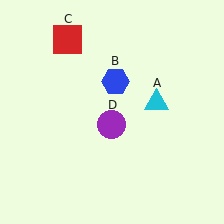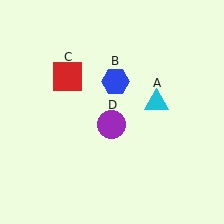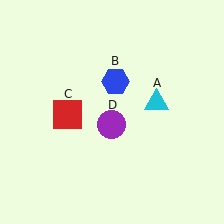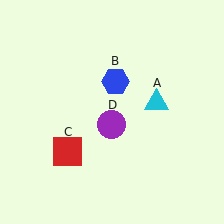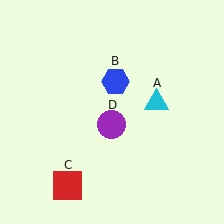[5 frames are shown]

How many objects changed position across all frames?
1 object changed position: red square (object C).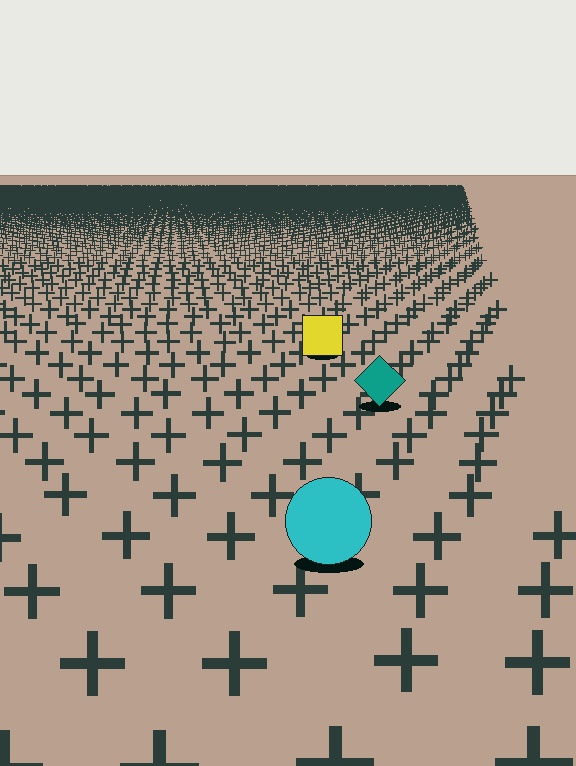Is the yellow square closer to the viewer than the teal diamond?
No. The teal diamond is closer — you can tell from the texture gradient: the ground texture is coarser near it.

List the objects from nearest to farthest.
From nearest to farthest: the cyan circle, the teal diamond, the yellow square.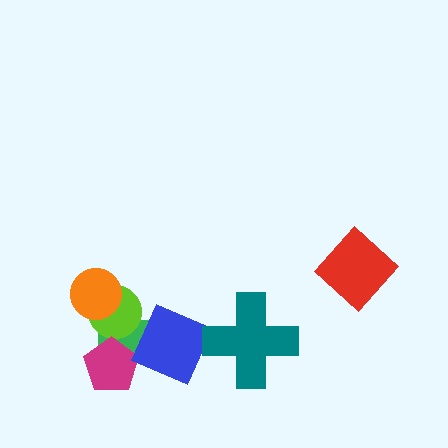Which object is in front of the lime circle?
The orange circle is in front of the lime circle.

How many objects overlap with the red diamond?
0 objects overlap with the red diamond.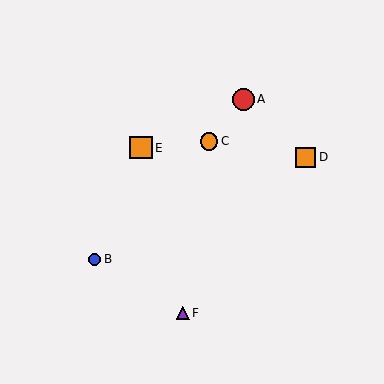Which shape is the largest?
The orange square (labeled E) is the largest.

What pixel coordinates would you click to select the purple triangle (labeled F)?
Click at (183, 313) to select the purple triangle F.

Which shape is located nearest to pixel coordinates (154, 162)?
The orange square (labeled E) at (141, 148) is nearest to that location.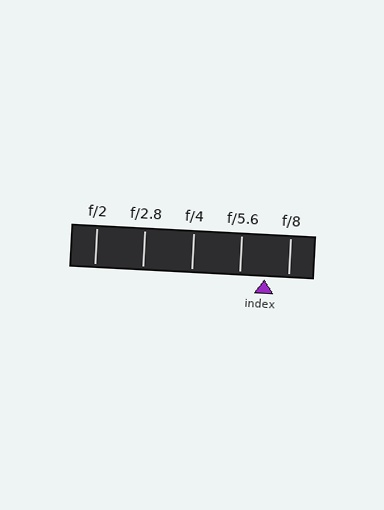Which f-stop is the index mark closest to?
The index mark is closest to f/8.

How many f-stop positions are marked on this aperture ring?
There are 5 f-stop positions marked.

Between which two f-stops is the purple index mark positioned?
The index mark is between f/5.6 and f/8.